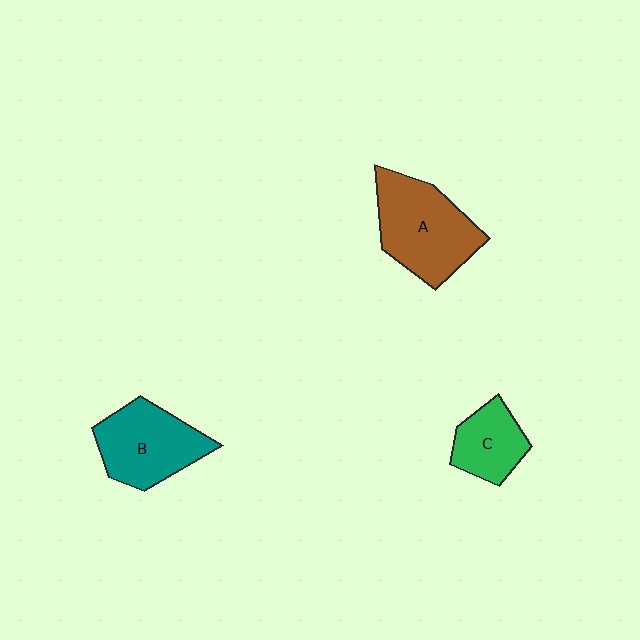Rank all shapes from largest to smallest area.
From largest to smallest: A (brown), B (teal), C (green).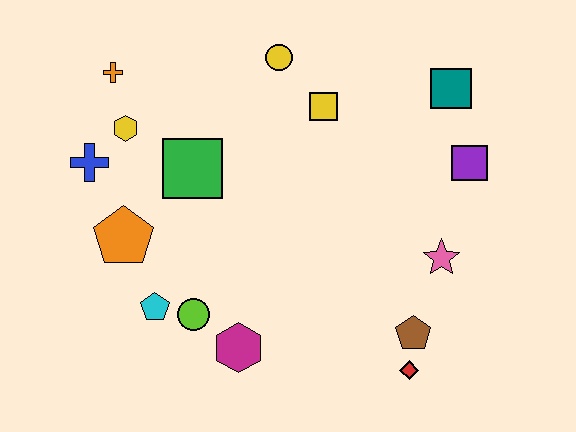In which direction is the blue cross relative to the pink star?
The blue cross is to the left of the pink star.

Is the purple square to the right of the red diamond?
Yes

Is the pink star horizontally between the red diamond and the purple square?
Yes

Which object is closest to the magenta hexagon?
The lime circle is closest to the magenta hexagon.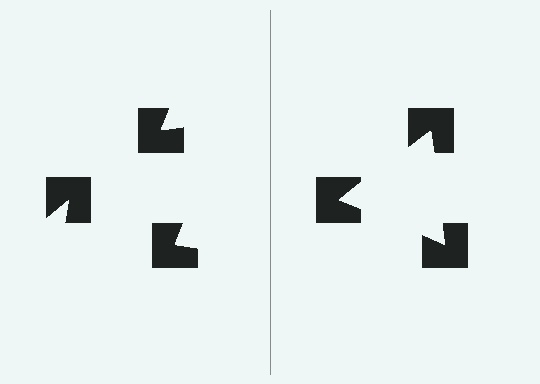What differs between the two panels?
The notched squares are positioned identically on both sides; only the wedge orientations differ. On the right they align to a triangle; on the left they are misaligned.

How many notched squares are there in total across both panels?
6 — 3 on each side.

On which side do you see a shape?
An illusory triangle appears on the right side. On the left side the wedge cuts are rotated, so no coherent shape forms.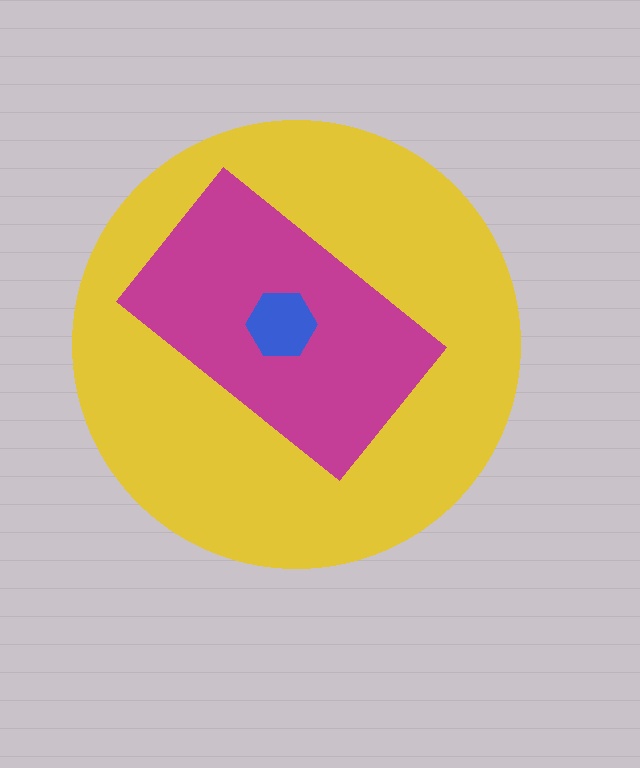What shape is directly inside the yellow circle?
The magenta rectangle.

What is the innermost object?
The blue hexagon.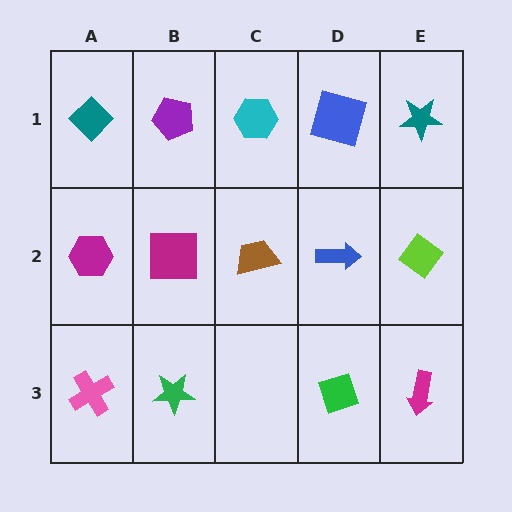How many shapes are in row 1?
5 shapes.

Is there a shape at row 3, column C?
No, that cell is empty.